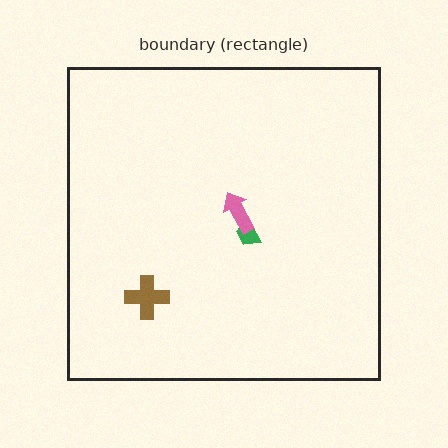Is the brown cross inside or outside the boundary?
Inside.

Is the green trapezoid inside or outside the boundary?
Inside.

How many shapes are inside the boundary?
3 inside, 0 outside.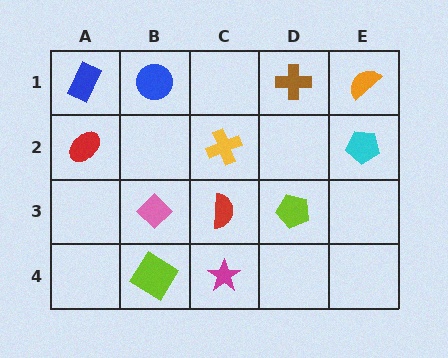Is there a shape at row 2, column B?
No, that cell is empty.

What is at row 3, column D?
A lime pentagon.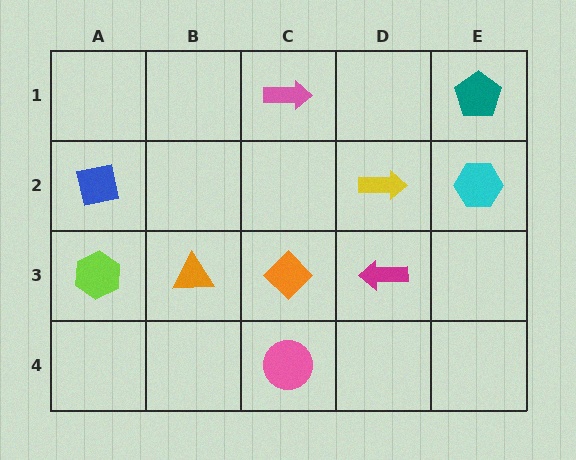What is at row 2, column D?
A yellow arrow.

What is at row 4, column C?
A pink circle.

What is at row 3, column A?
A lime hexagon.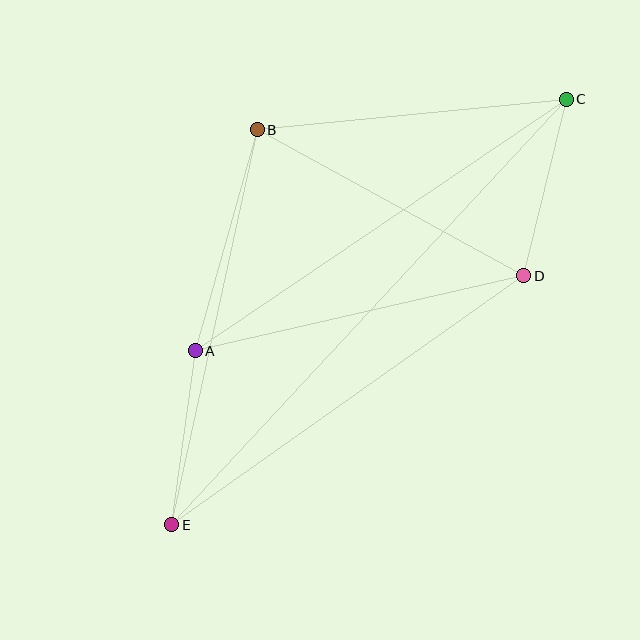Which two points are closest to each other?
Points A and E are closest to each other.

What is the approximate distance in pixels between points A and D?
The distance between A and D is approximately 337 pixels.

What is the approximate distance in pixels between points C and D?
The distance between C and D is approximately 182 pixels.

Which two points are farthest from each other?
Points C and E are farthest from each other.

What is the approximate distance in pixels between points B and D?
The distance between B and D is approximately 304 pixels.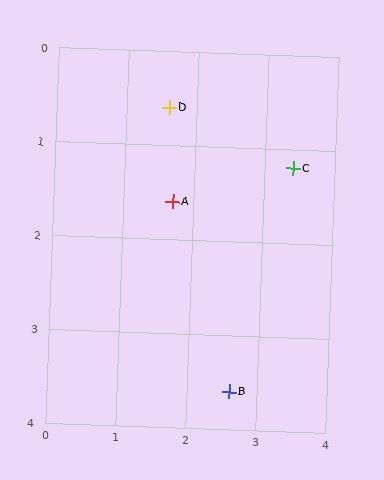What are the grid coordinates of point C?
Point C is at approximately (3.4, 1.2).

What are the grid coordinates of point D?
Point D is at approximately (1.6, 0.6).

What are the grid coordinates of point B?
Point B is at approximately (2.6, 3.6).